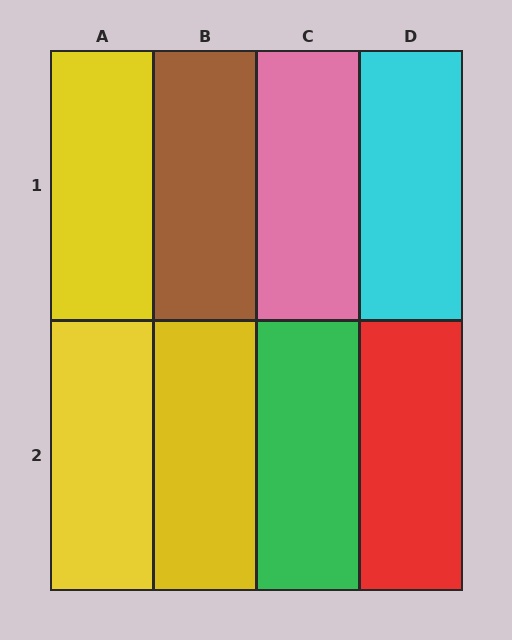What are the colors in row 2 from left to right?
Yellow, yellow, green, red.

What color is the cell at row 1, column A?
Yellow.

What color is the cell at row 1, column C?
Pink.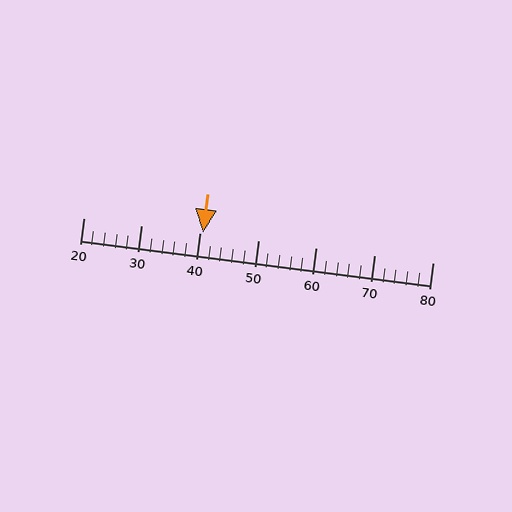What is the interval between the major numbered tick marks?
The major tick marks are spaced 10 units apart.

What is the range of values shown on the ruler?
The ruler shows values from 20 to 80.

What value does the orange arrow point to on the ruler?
The orange arrow points to approximately 40.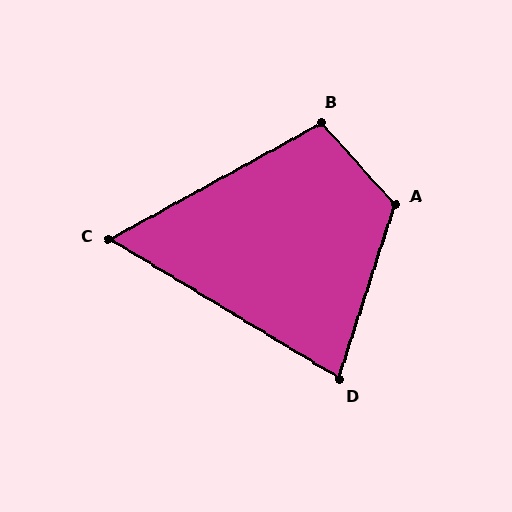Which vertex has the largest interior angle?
A, at approximately 120 degrees.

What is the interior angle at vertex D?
Approximately 77 degrees (acute).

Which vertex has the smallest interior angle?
C, at approximately 60 degrees.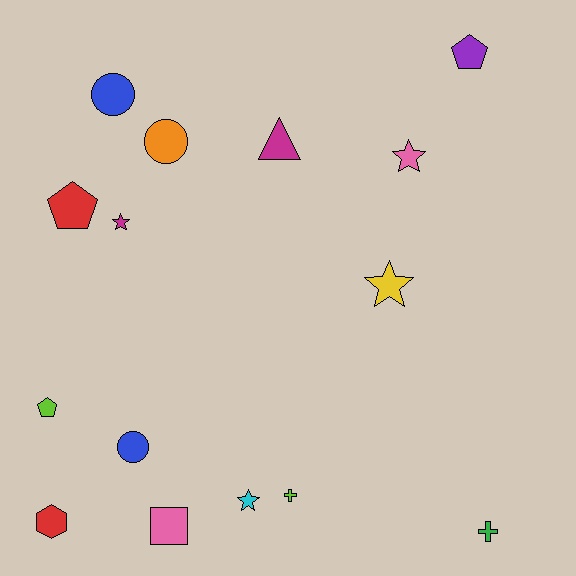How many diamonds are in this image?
There are no diamonds.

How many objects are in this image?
There are 15 objects.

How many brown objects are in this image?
There are no brown objects.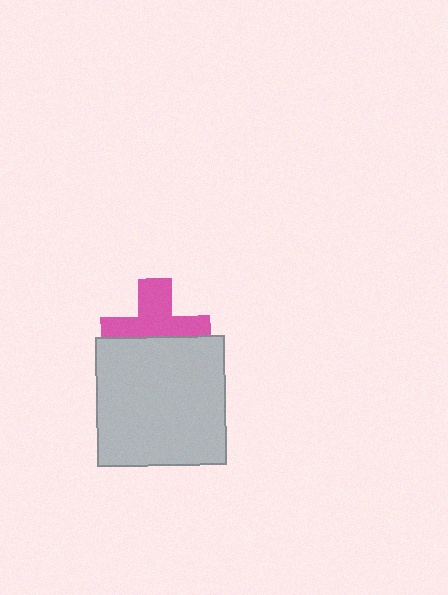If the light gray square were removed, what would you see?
You would see the complete pink cross.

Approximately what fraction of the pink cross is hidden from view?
Roughly 45% of the pink cross is hidden behind the light gray square.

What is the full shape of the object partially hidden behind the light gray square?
The partially hidden object is a pink cross.